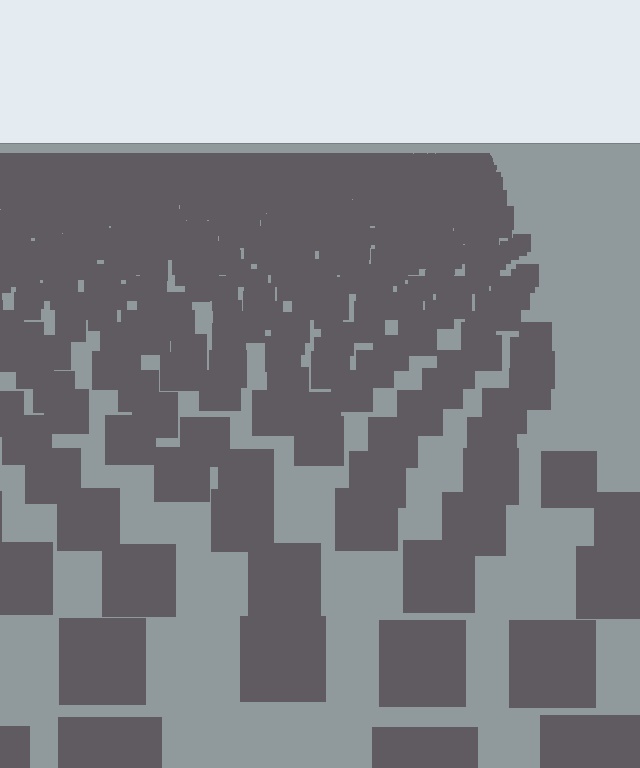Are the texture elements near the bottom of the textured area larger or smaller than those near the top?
Larger. Near the bottom, elements are closer to the viewer and appear at a bigger on-screen size.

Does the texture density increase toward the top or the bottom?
Density increases toward the top.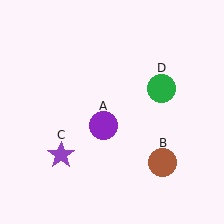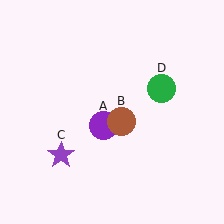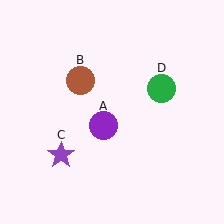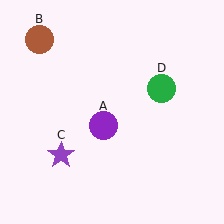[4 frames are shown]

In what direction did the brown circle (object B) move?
The brown circle (object B) moved up and to the left.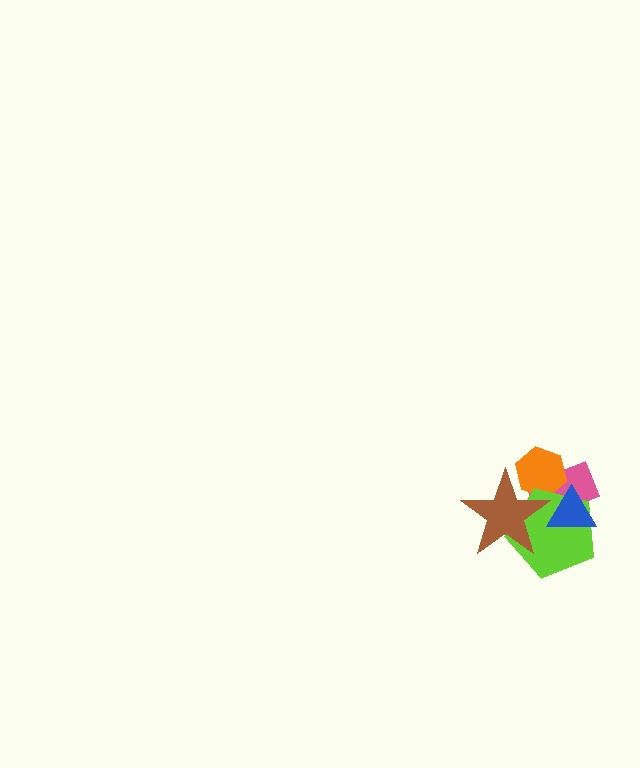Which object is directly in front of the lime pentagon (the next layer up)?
The brown star is directly in front of the lime pentagon.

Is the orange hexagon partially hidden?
Yes, it is partially covered by another shape.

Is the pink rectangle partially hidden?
Yes, it is partially covered by another shape.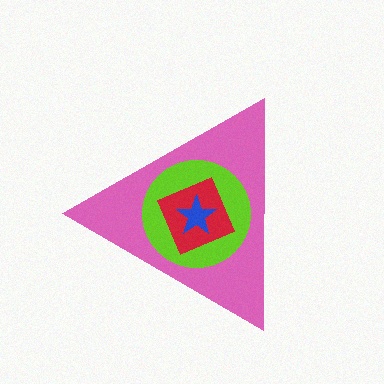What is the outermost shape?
The pink triangle.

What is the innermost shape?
The blue star.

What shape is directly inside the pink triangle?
The lime circle.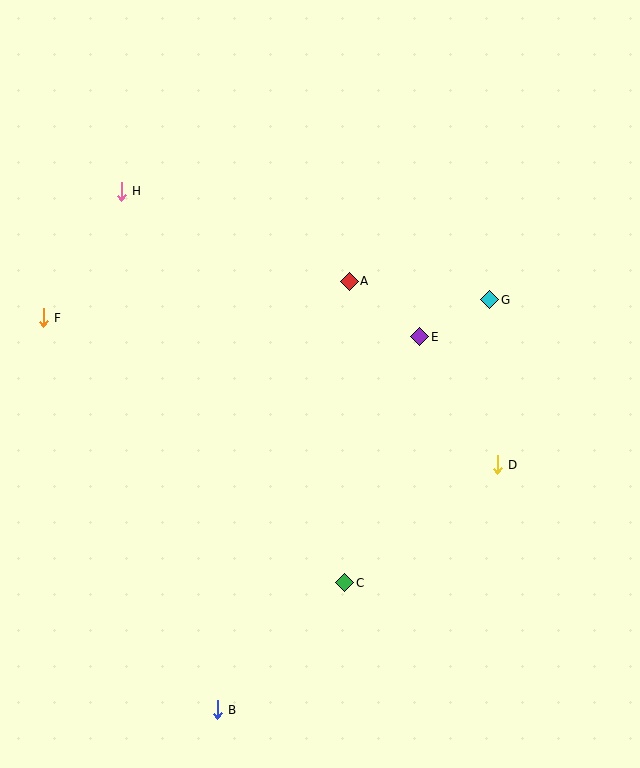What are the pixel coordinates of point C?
Point C is at (345, 583).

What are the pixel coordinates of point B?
Point B is at (217, 710).